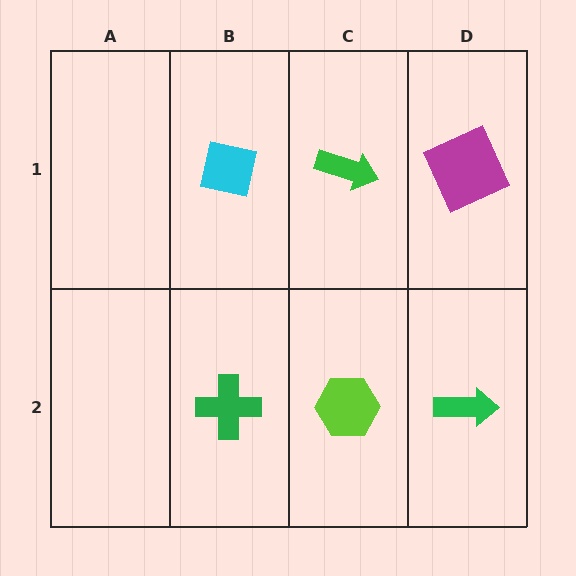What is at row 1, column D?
A magenta square.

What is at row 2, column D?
A green arrow.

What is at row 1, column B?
A cyan square.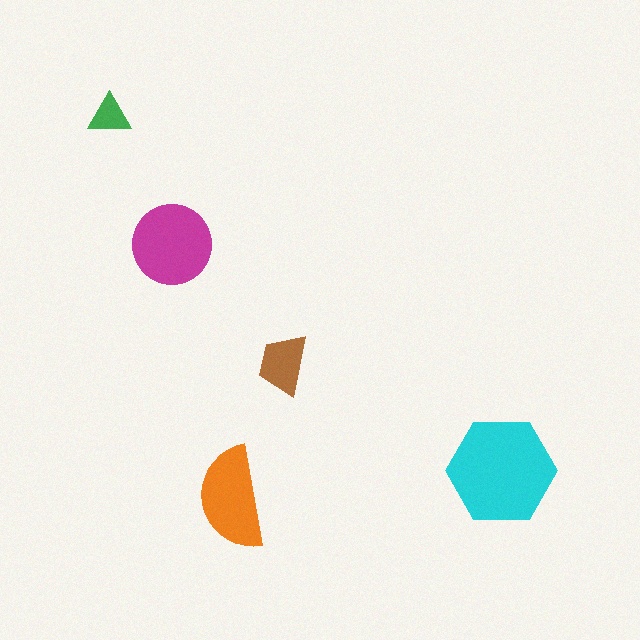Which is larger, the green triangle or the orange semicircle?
The orange semicircle.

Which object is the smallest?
The green triangle.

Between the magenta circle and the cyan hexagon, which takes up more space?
The cyan hexagon.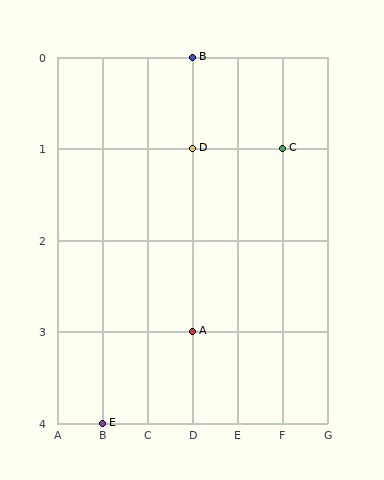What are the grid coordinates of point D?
Point D is at grid coordinates (D, 1).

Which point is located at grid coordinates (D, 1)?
Point D is at (D, 1).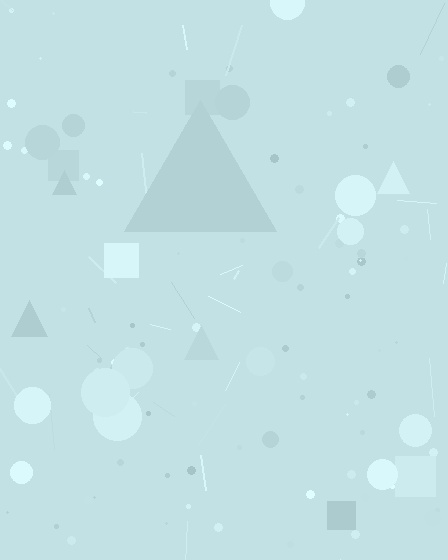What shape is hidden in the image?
A triangle is hidden in the image.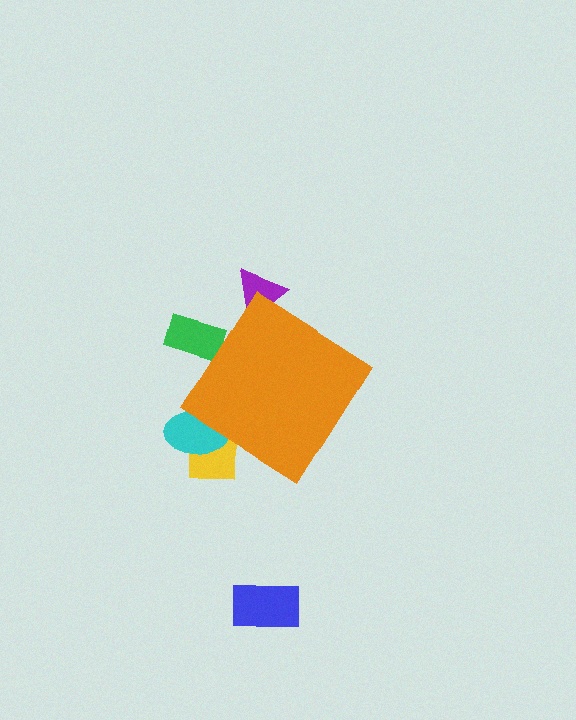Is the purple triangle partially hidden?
Yes, the purple triangle is partially hidden behind the orange diamond.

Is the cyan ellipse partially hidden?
Yes, the cyan ellipse is partially hidden behind the orange diamond.